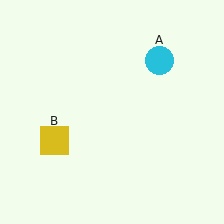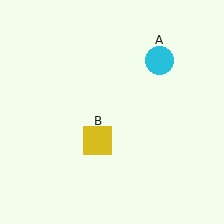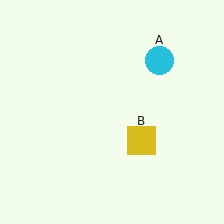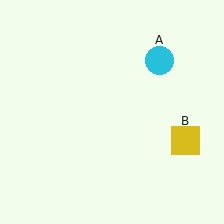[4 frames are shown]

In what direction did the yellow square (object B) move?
The yellow square (object B) moved right.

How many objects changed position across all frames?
1 object changed position: yellow square (object B).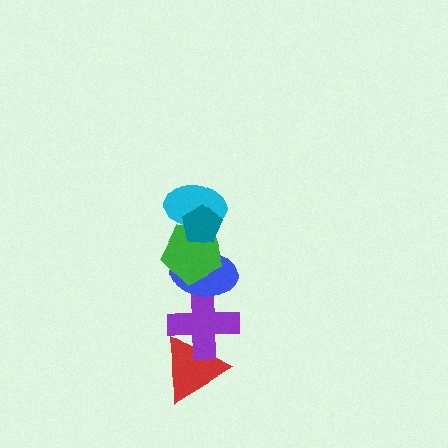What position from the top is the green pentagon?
The green pentagon is 3rd from the top.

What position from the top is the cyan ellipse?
The cyan ellipse is 2nd from the top.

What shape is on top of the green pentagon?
The cyan ellipse is on top of the green pentagon.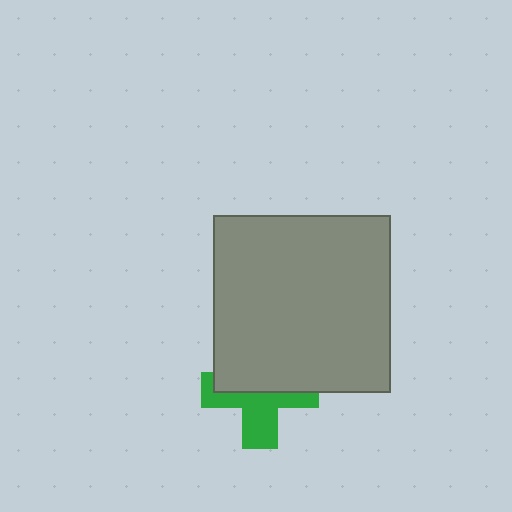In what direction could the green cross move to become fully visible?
The green cross could move down. That would shift it out from behind the gray square entirely.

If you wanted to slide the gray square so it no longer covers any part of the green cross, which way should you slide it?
Slide it up — that is the most direct way to separate the two shapes.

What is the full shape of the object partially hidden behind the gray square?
The partially hidden object is a green cross.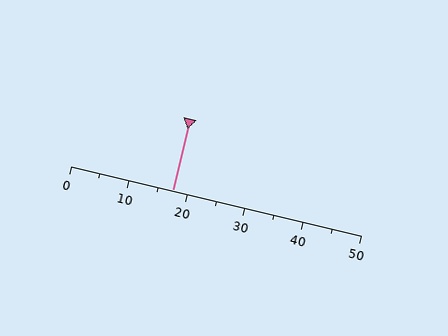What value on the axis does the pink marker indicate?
The marker indicates approximately 17.5.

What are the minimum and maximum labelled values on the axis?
The axis runs from 0 to 50.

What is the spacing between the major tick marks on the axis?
The major ticks are spaced 10 apart.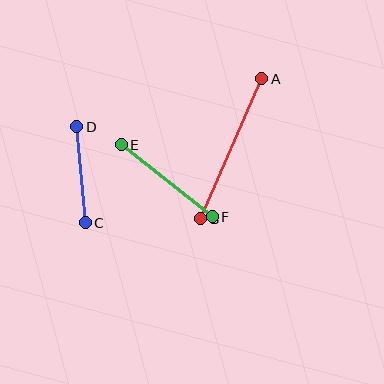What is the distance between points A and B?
The distance is approximately 153 pixels.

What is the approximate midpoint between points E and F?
The midpoint is at approximately (167, 181) pixels.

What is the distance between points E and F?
The distance is approximately 116 pixels.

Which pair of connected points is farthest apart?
Points A and B are farthest apart.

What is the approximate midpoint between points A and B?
The midpoint is at approximately (231, 149) pixels.